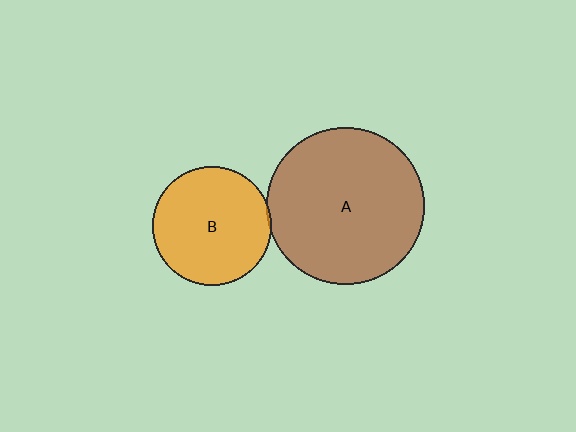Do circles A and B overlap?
Yes.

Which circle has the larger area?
Circle A (brown).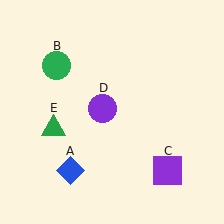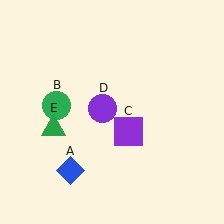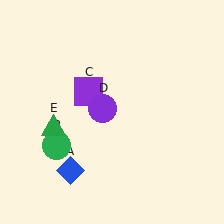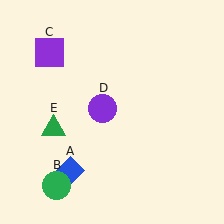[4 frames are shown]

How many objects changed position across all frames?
2 objects changed position: green circle (object B), purple square (object C).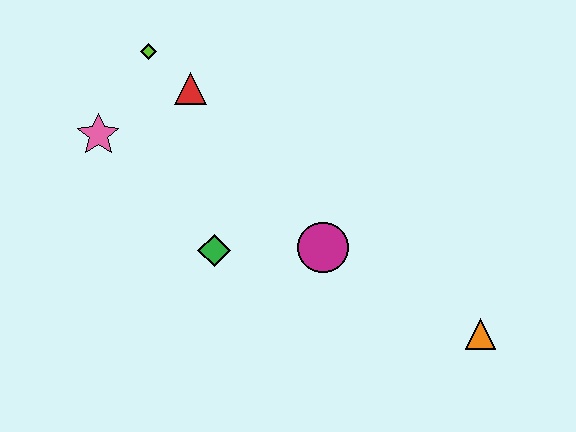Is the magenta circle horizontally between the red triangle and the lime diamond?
No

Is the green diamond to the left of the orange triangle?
Yes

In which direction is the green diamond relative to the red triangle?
The green diamond is below the red triangle.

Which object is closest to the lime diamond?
The red triangle is closest to the lime diamond.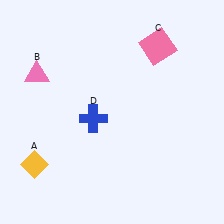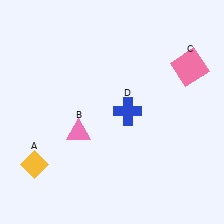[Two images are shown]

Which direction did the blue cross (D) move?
The blue cross (D) moved right.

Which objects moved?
The objects that moved are: the pink triangle (B), the pink square (C), the blue cross (D).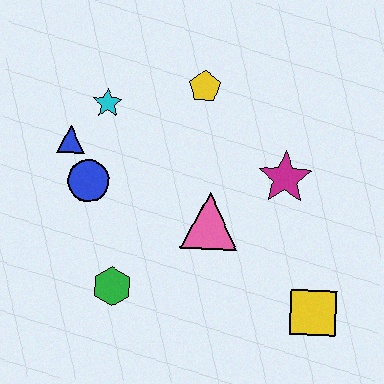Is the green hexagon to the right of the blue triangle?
Yes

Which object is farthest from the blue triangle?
The yellow square is farthest from the blue triangle.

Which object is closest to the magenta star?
The pink triangle is closest to the magenta star.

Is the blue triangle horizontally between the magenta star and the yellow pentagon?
No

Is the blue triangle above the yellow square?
Yes